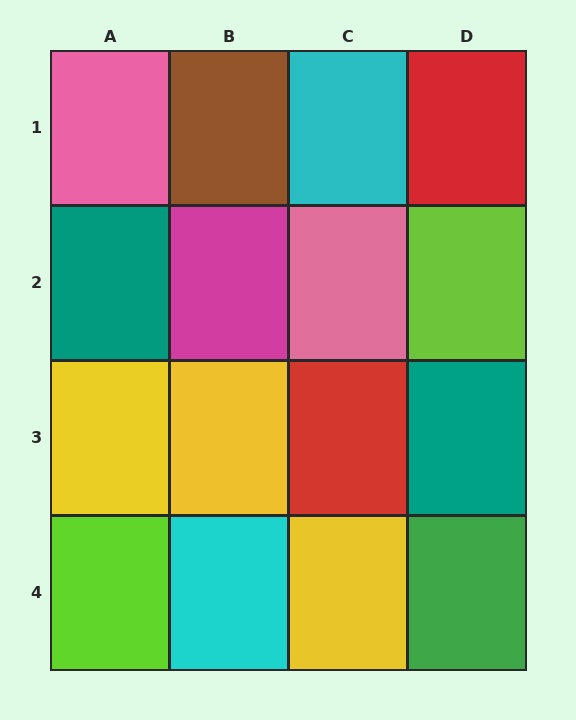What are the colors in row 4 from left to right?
Lime, cyan, yellow, green.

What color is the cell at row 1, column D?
Red.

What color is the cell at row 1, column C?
Cyan.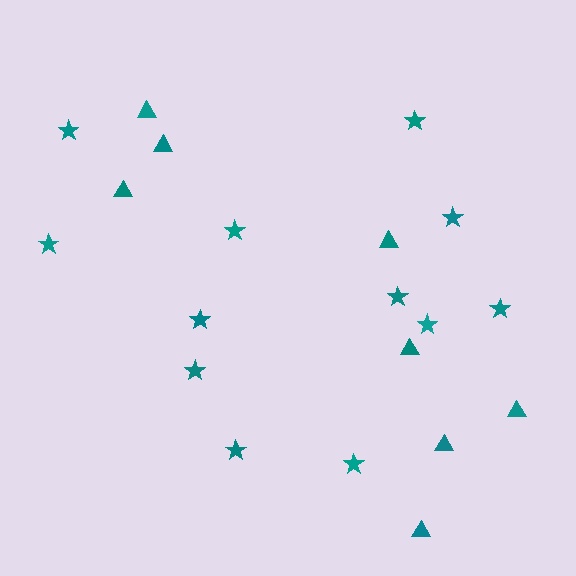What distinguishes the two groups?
There are 2 groups: one group of stars (12) and one group of triangles (8).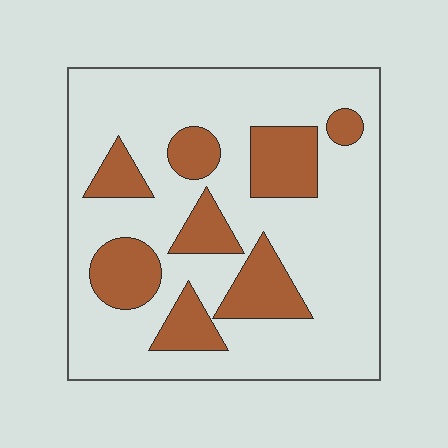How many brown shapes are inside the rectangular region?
8.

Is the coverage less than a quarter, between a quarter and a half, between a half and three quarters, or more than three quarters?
Between a quarter and a half.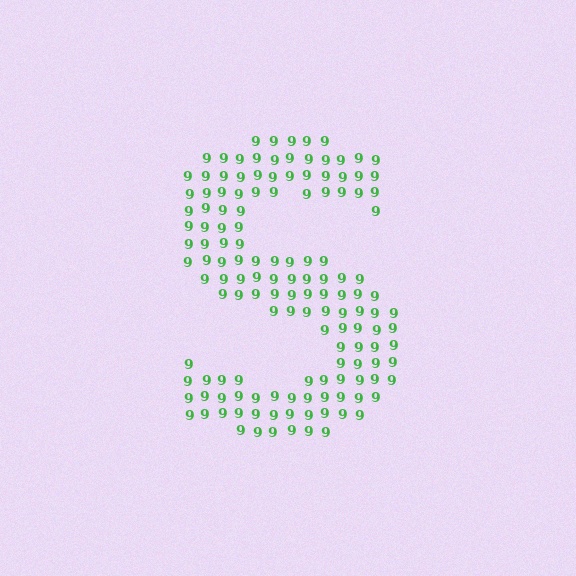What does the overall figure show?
The overall figure shows the letter S.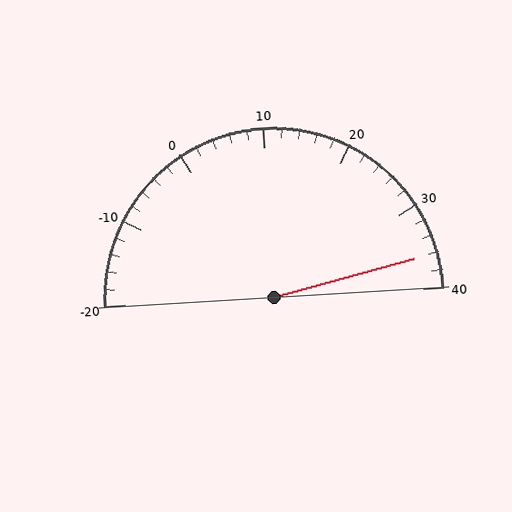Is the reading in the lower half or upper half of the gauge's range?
The reading is in the upper half of the range (-20 to 40).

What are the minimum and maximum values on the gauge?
The gauge ranges from -20 to 40.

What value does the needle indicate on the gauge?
The needle indicates approximately 36.